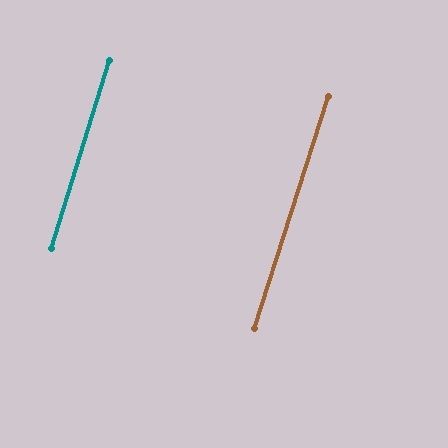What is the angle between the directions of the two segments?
Approximately 0 degrees.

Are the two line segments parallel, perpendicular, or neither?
Parallel — their directions differ by only 0.4°.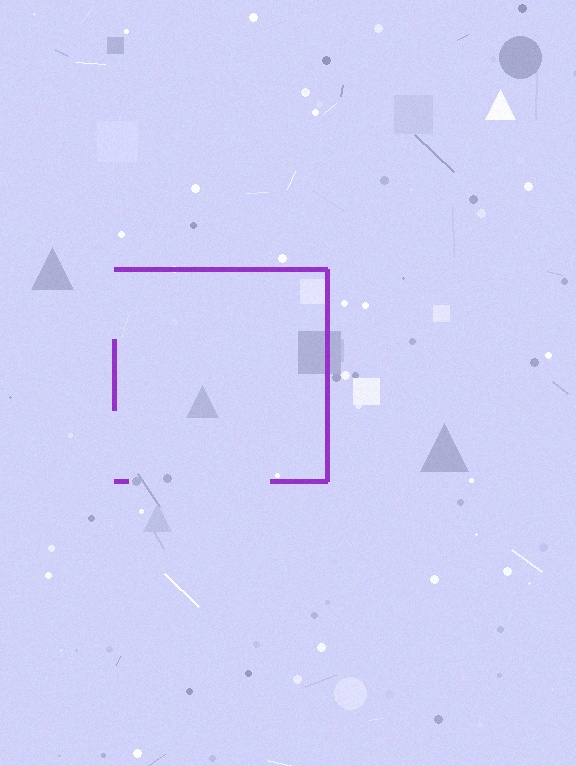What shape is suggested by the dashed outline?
The dashed outline suggests a square.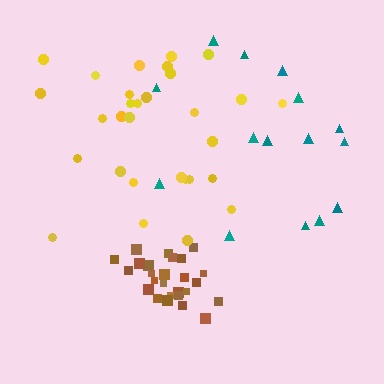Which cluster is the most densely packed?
Brown.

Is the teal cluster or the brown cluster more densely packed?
Brown.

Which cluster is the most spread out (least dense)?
Teal.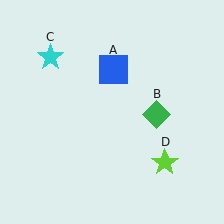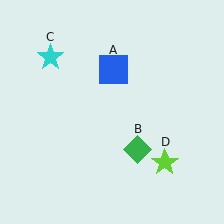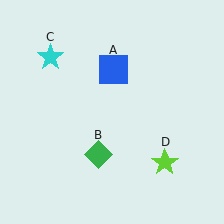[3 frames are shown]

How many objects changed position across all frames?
1 object changed position: green diamond (object B).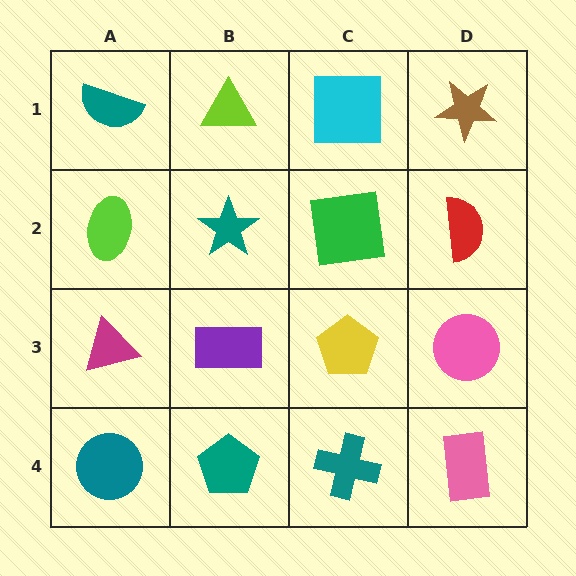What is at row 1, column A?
A teal semicircle.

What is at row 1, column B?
A lime triangle.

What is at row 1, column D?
A brown star.